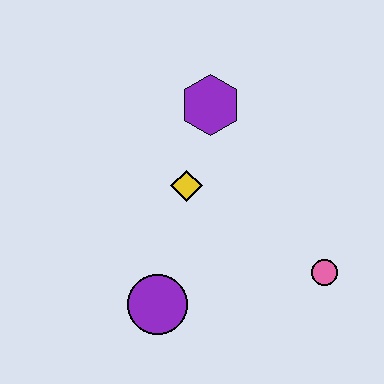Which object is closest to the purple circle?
The yellow diamond is closest to the purple circle.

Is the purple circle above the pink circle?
No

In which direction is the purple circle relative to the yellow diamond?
The purple circle is below the yellow diamond.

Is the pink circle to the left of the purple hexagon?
No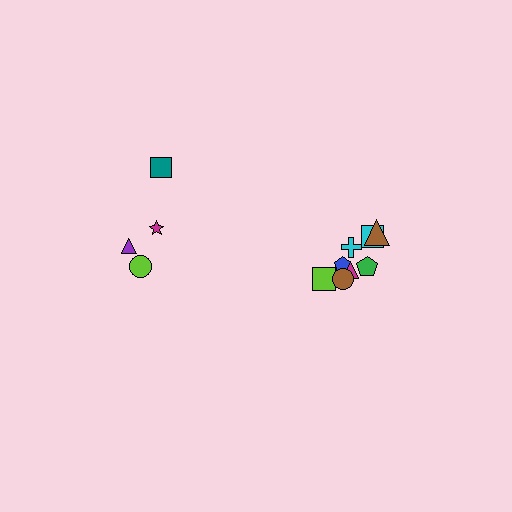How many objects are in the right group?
There are 8 objects.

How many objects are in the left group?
There are 4 objects.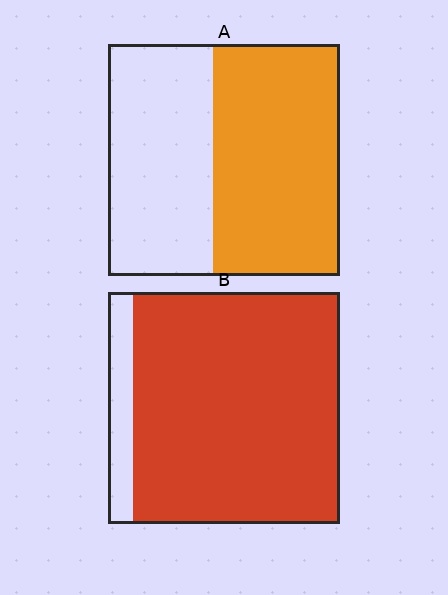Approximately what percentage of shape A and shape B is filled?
A is approximately 55% and B is approximately 90%.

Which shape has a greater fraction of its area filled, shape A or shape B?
Shape B.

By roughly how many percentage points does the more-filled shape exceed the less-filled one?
By roughly 35 percentage points (B over A).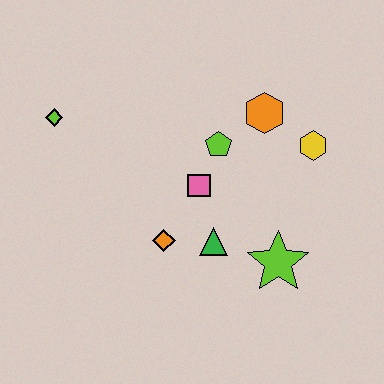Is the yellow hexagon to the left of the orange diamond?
No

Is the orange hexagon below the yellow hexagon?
No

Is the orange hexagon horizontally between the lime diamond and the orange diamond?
No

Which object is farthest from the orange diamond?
The yellow hexagon is farthest from the orange diamond.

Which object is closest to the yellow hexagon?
The orange hexagon is closest to the yellow hexagon.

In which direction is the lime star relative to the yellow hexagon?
The lime star is below the yellow hexagon.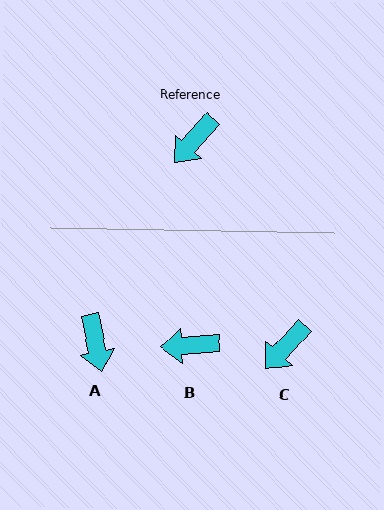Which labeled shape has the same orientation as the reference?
C.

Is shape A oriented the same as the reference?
No, it is off by about 54 degrees.